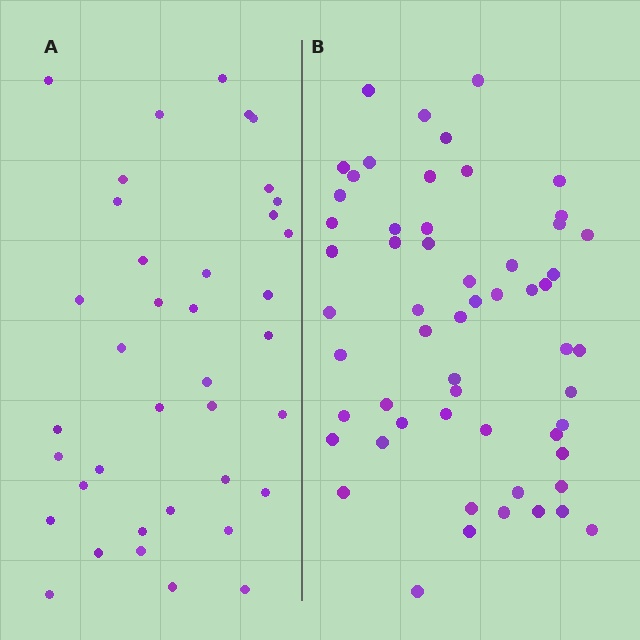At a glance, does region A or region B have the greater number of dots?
Region B (the right region) has more dots.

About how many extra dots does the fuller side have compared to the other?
Region B has approximately 20 more dots than region A.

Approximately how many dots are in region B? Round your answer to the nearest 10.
About 60 dots. (The exact count is 57, which rounds to 60.)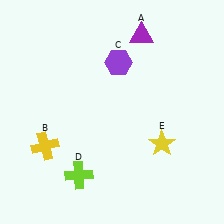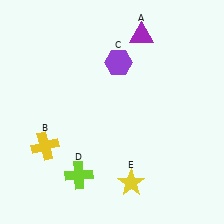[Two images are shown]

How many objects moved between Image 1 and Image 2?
1 object moved between the two images.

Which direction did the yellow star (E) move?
The yellow star (E) moved down.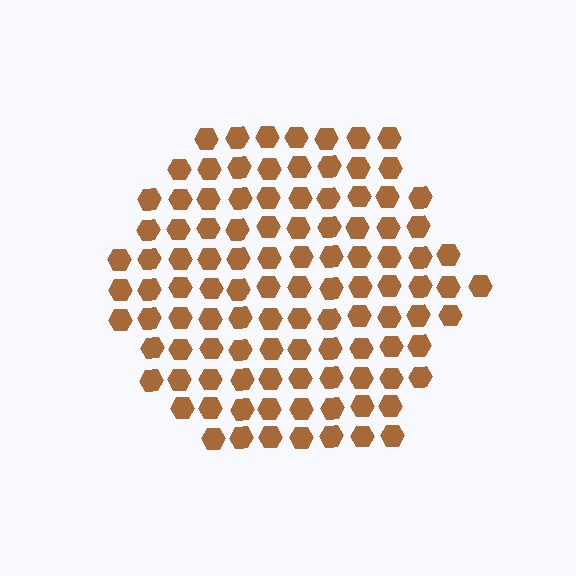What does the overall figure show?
The overall figure shows a hexagon.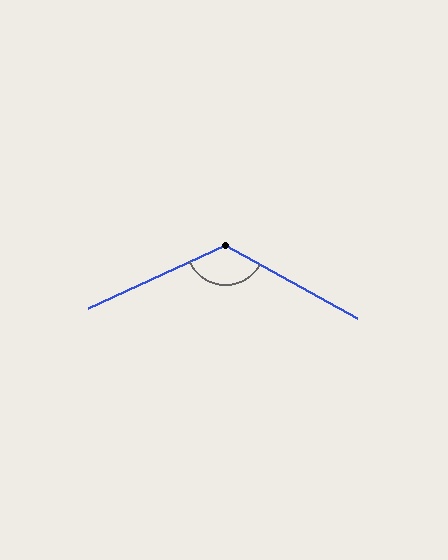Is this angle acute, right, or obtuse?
It is obtuse.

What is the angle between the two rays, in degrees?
Approximately 126 degrees.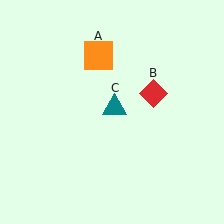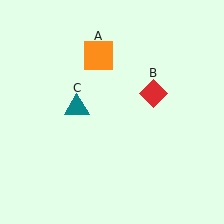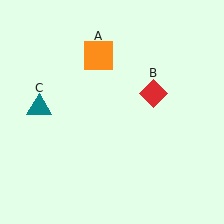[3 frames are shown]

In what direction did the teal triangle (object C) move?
The teal triangle (object C) moved left.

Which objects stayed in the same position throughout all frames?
Orange square (object A) and red diamond (object B) remained stationary.